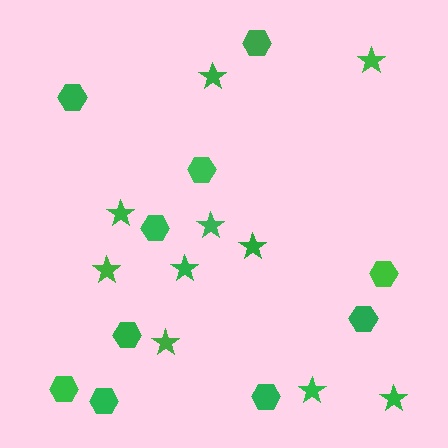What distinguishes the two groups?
There are 2 groups: one group of hexagons (10) and one group of stars (10).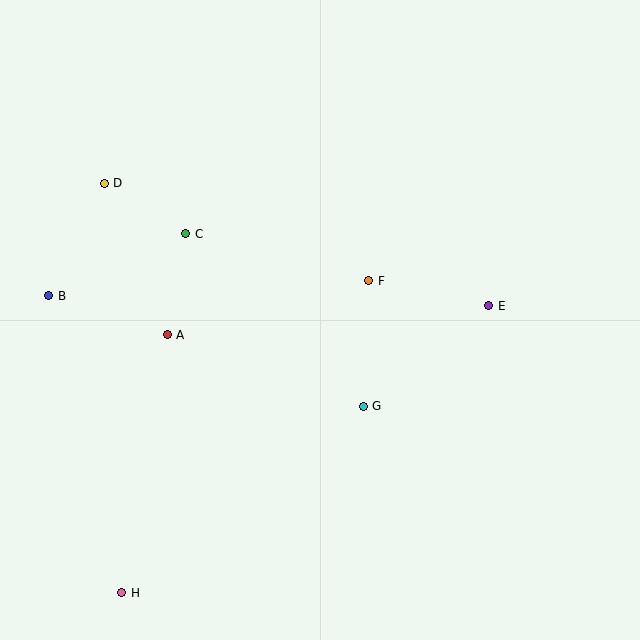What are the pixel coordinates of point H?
Point H is at (122, 593).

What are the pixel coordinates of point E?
Point E is at (489, 306).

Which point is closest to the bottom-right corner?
Point G is closest to the bottom-right corner.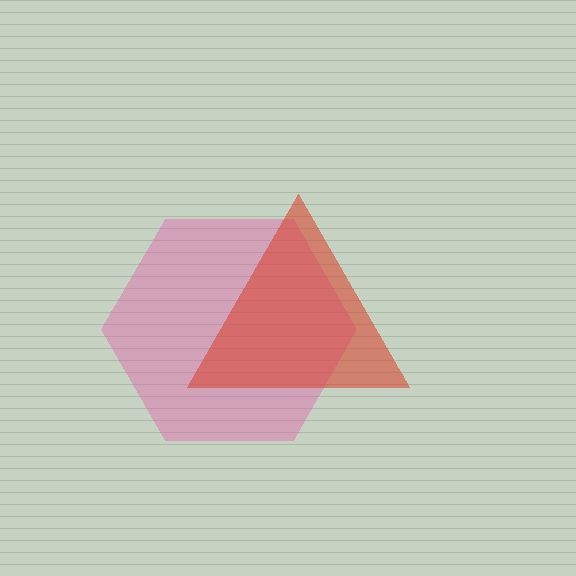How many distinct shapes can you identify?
There are 2 distinct shapes: a pink hexagon, a red triangle.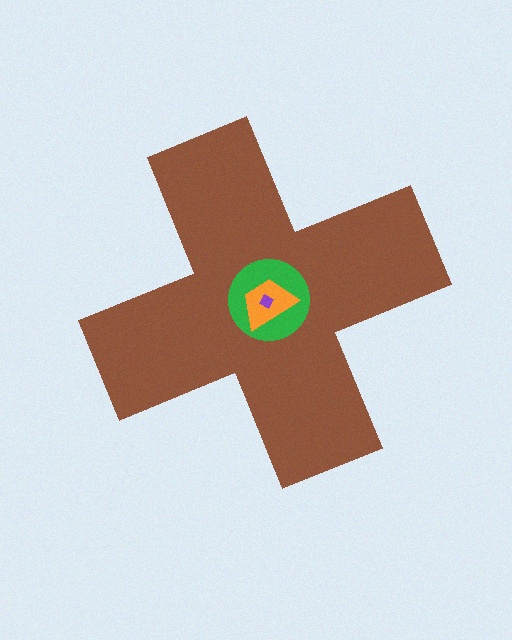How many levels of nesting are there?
4.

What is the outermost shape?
The brown cross.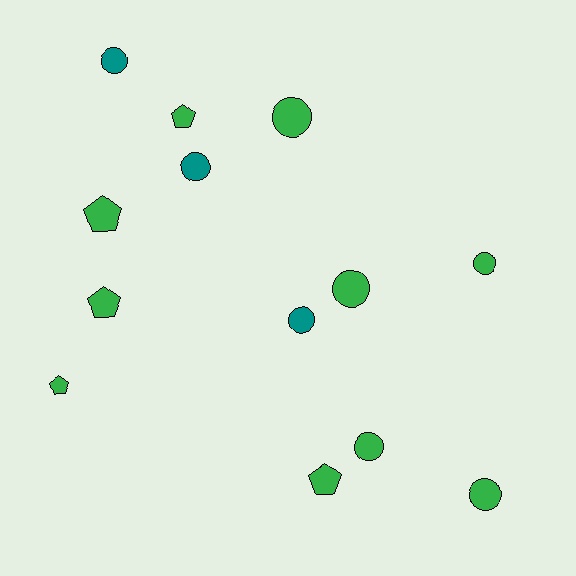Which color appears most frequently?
Green, with 10 objects.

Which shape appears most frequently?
Circle, with 8 objects.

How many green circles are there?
There are 5 green circles.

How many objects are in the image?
There are 13 objects.